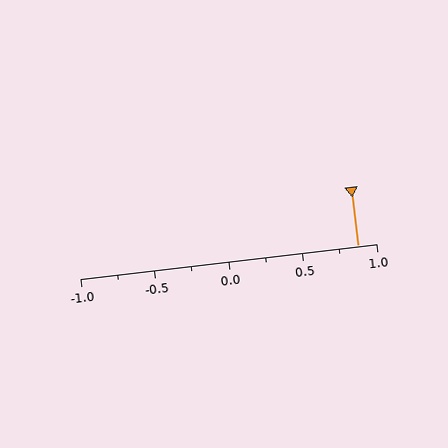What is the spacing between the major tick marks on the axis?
The major ticks are spaced 0.5 apart.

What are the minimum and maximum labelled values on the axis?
The axis runs from -1.0 to 1.0.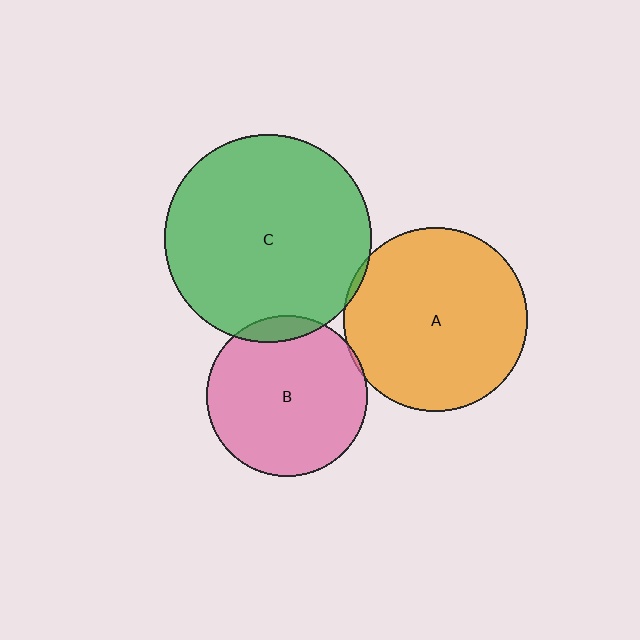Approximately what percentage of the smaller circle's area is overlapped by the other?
Approximately 10%.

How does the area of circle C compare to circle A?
Approximately 1.3 times.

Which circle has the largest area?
Circle C (green).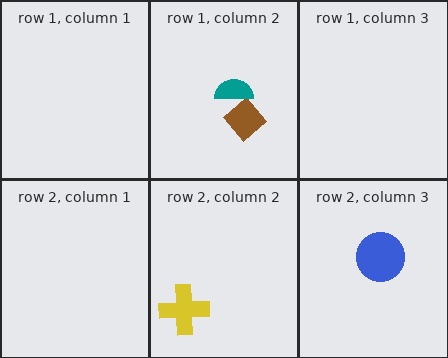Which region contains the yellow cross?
The row 2, column 2 region.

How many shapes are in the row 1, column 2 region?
2.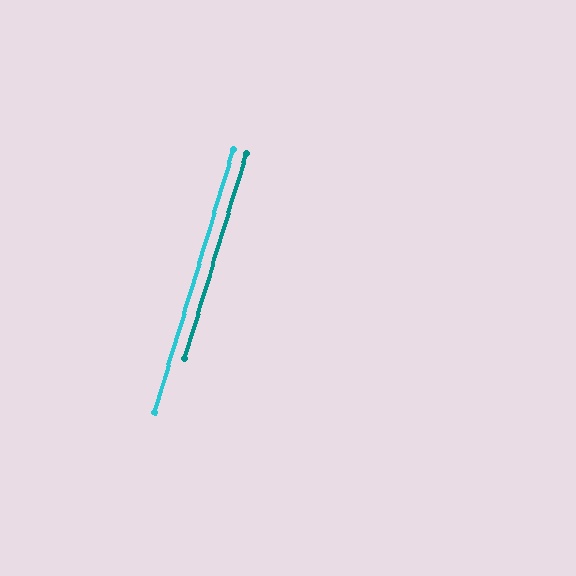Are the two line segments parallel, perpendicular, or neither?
Parallel — their directions differ by only 0.2°.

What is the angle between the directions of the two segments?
Approximately 0 degrees.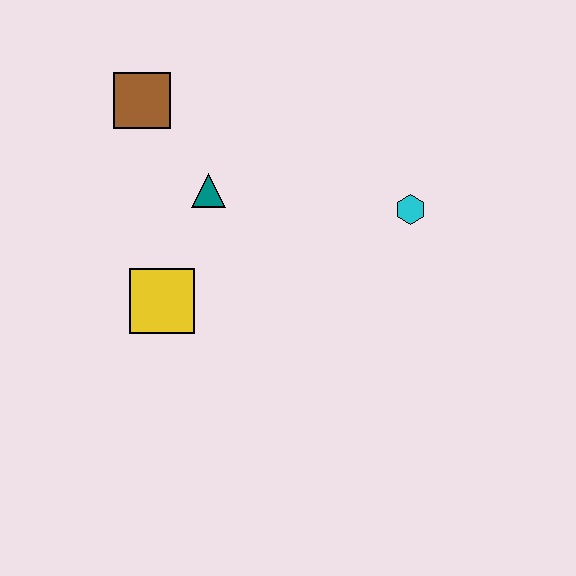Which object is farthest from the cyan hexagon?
The brown square is farthest from the cyan hexagon.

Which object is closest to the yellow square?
The teal triangle is closest to the yellow square.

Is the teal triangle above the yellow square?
Yes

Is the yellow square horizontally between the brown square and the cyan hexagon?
Yes